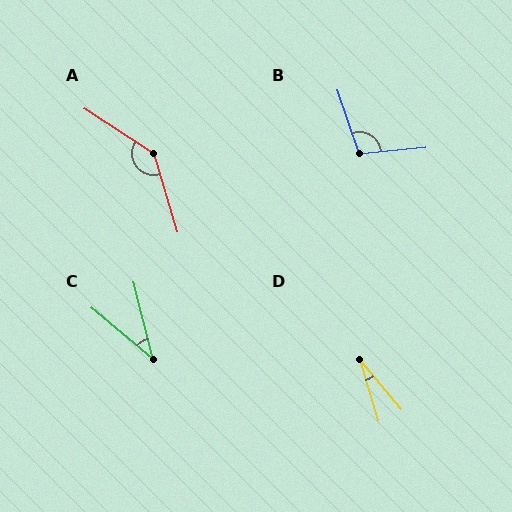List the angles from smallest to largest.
D (23°), C (36°), B (103°), A (140°).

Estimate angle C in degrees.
Approximately 36 degrees.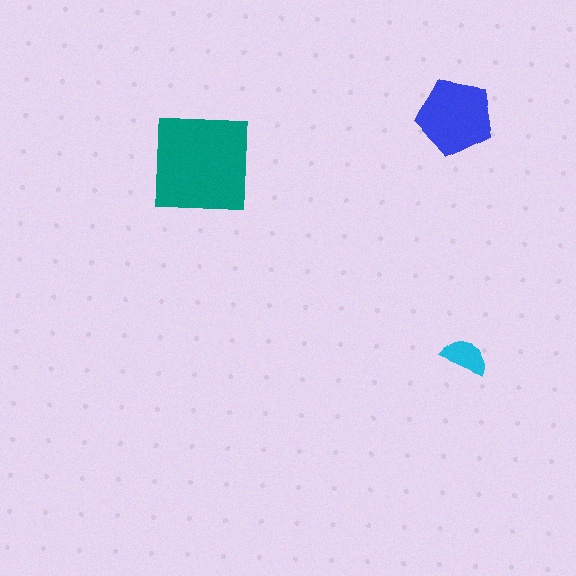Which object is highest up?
The blue pentagon is topmost.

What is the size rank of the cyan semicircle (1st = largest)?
3rd.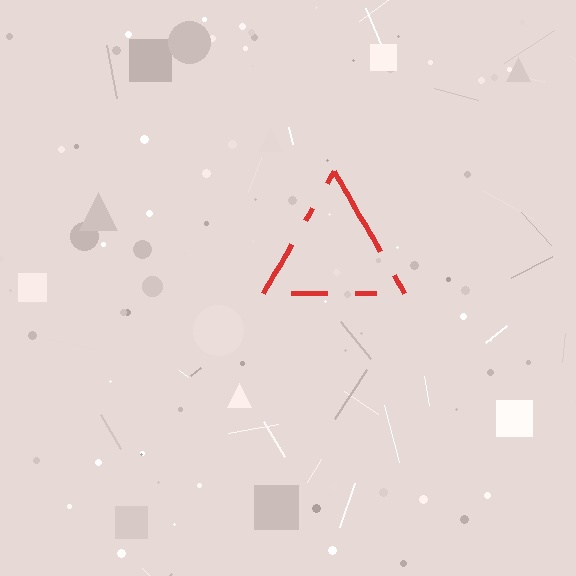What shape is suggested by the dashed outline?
The dashed outline suggests a triangle.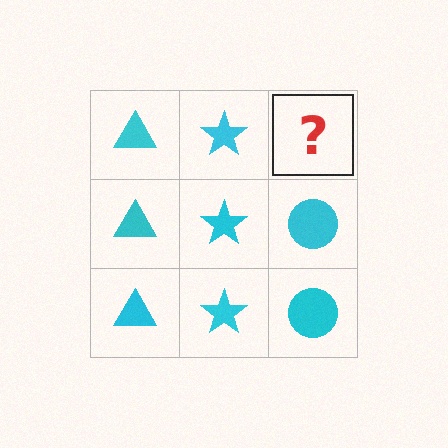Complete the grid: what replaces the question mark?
The question mark should be replaced with a cyan circle.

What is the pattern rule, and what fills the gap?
The rule is that each column has a consistent shape. The gap should be filled with a cyan circle.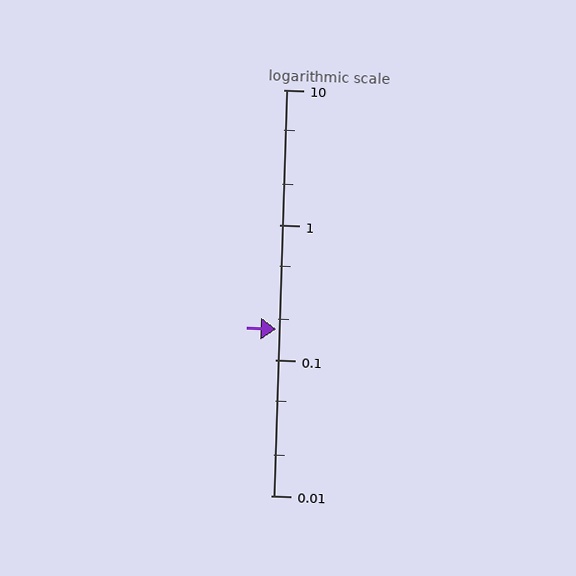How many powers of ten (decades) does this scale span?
The scale spans 3 decades, from 0.01 to 10.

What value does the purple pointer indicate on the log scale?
The pointer indicates approximately 0.17.